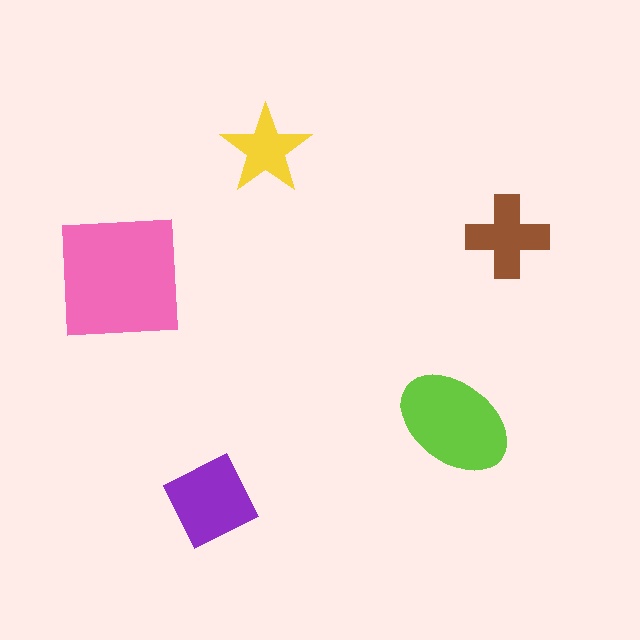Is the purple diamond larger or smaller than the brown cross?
Larger.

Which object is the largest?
The pink square.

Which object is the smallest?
The yellow star.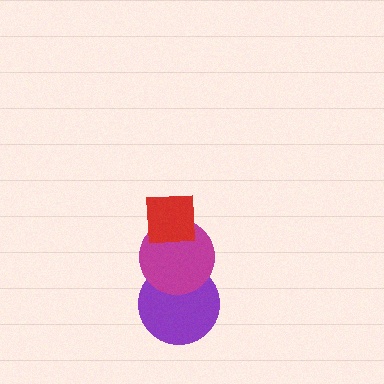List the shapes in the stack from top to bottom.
From top to bottom: the red square, the magenta circle, the purple circle.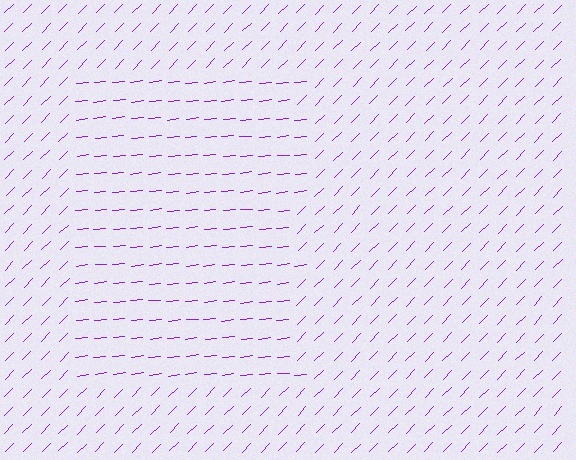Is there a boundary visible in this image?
Yes, there is a texture boundary formed by a change in line orientation.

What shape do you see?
I see a rectangle.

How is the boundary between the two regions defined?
The boundary is defined purely by a change in line orientation (approximately 39 degrees difference). All lines are the same color and thickness.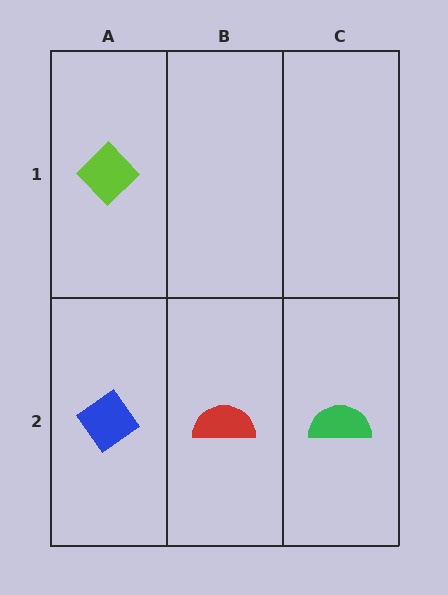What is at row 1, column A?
A lime diamond.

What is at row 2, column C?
A green semicircle.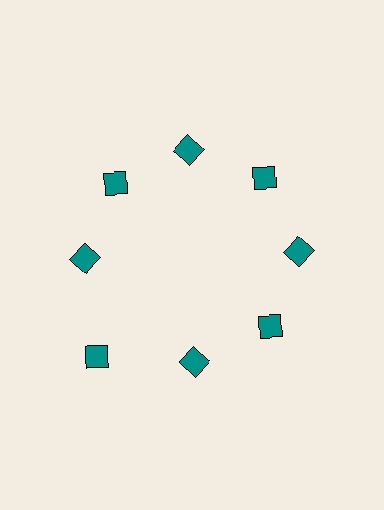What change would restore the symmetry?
The symmetry would be restored by moving it inward, back onto the ring so that all 8 diamonds sit at equal angles and equal distance from the center.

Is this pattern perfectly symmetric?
No. The 8 teal diamonds are arranged in a ring, but one element near the 8 o'clock position is pushed outward from the center, breaking the 8-fold rotational symmetry.